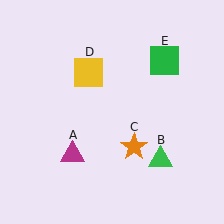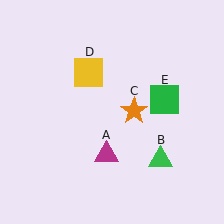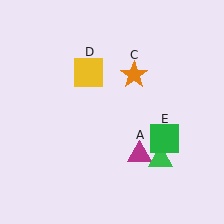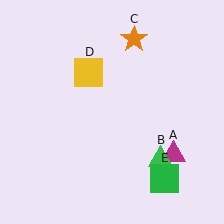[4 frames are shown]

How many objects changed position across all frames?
3 objects changed position: magenta triangle (object A), orange star (object C), green square (object E).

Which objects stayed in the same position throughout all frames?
Green triangle (object B) and yellow square (object D) remained stationary.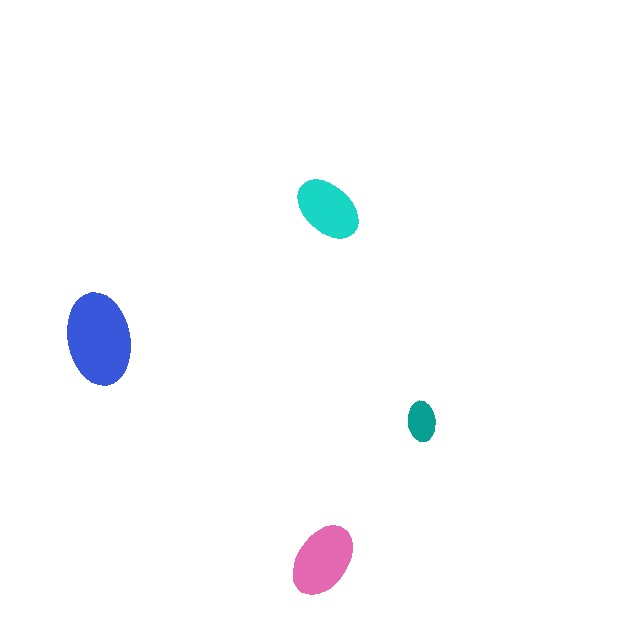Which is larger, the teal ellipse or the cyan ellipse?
The cyan one.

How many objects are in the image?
There are 4 objects in the image.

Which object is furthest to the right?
The teal ellipse is rightmost.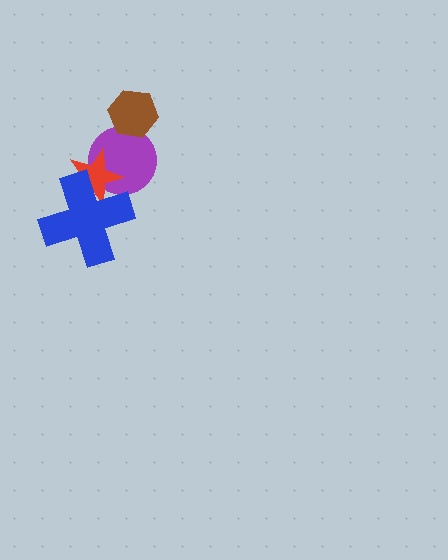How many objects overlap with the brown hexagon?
1 object overlaps with the brown hexagon.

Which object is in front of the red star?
The blue cross is in front of the red star.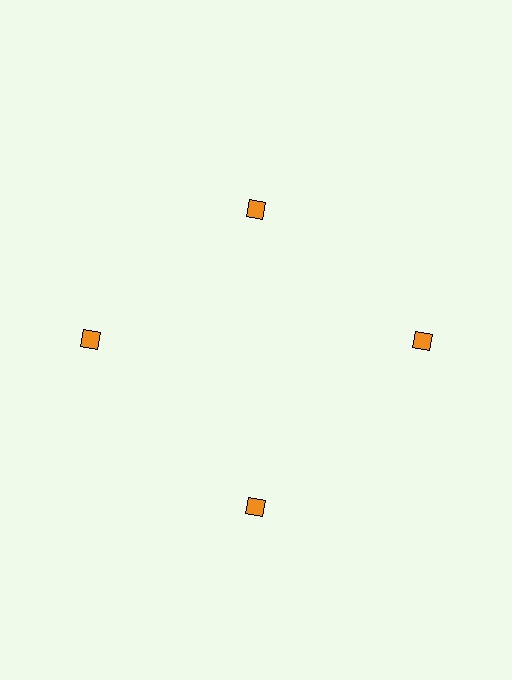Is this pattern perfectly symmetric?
No. The 4 orange diamonds are arranged in a ring, but one element near the 12 o'clock position is pulled inward toward the center, breaking the 4-fold rotational symmetry.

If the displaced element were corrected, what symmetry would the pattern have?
It would have 4-fold rotational symmetry — the pattern would map onto itself every 90 degrees.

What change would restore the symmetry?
The symmetry would be restored by moving it outward, back onto the ring so that all 4 diamonds sit at equal angles and equal distance from the center.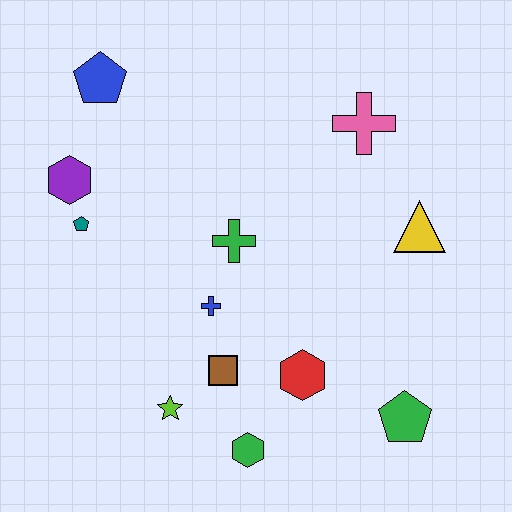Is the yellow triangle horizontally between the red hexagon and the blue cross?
No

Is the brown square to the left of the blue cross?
No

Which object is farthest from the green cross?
The green pentagon is farthest from the green cross.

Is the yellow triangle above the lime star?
Yes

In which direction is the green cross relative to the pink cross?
The green cross is to the left of the pink cross.